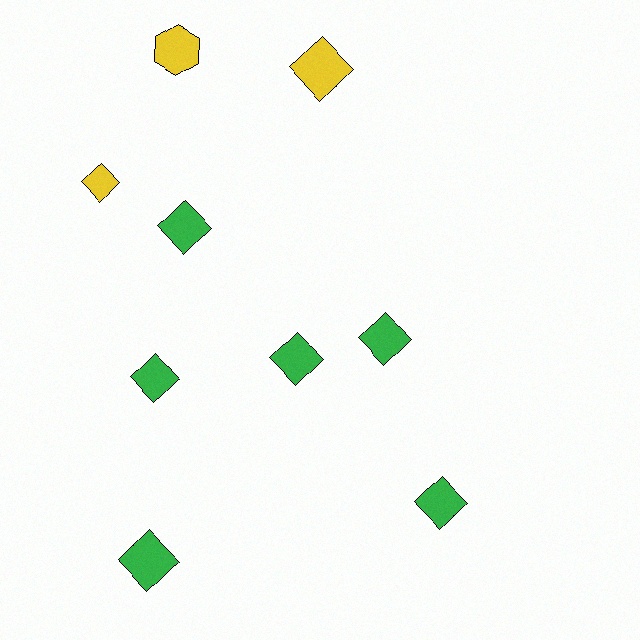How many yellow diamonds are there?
There are 2 yellow diamonds.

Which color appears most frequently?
Green, with 6 objects.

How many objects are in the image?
There are 9 objects.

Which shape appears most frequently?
Diamond, with 8 objects.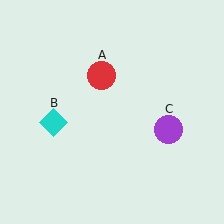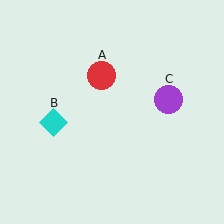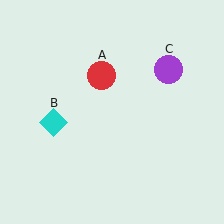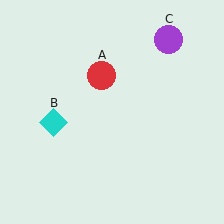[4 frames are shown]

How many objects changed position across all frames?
1 object changed position: purple circle (object C).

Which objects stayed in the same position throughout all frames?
Red circle (object A) and cyan diamond (object B) remained stationary.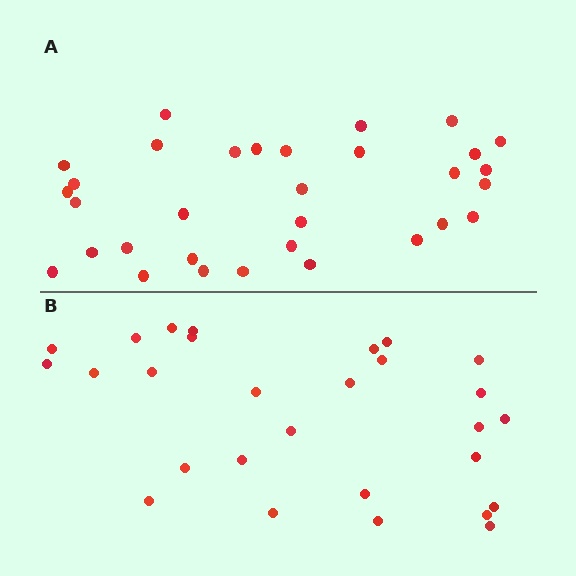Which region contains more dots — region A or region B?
Region A (the top region) has more dots.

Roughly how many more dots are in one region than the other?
Region A has about 4 more dots than region B.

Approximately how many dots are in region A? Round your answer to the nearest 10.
About 30 dots. (The exact count is 32, which rounds to 30.)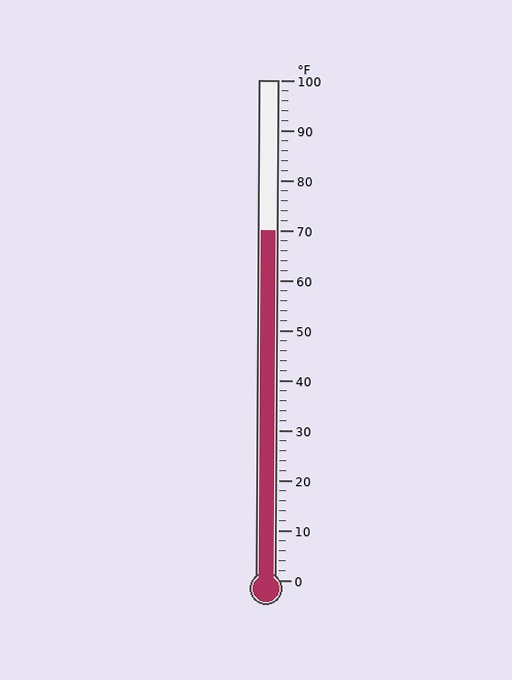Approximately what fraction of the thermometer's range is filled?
The thermometer is filled to approximately 70% of its range.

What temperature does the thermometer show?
The thermometer shows approximately 70°F.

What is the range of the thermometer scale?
The thermometer scale ranges from 0°F to 100°F.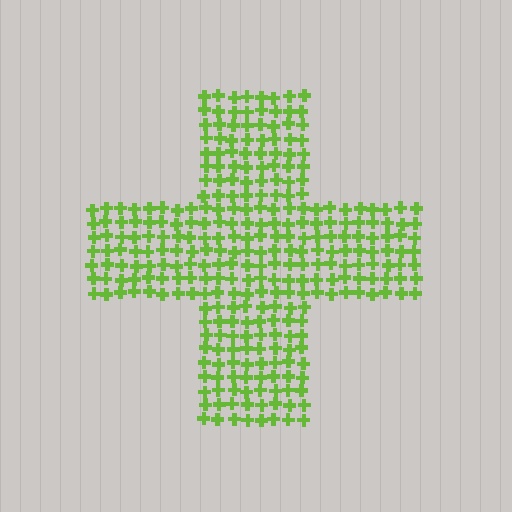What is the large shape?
The large shape is a cross.